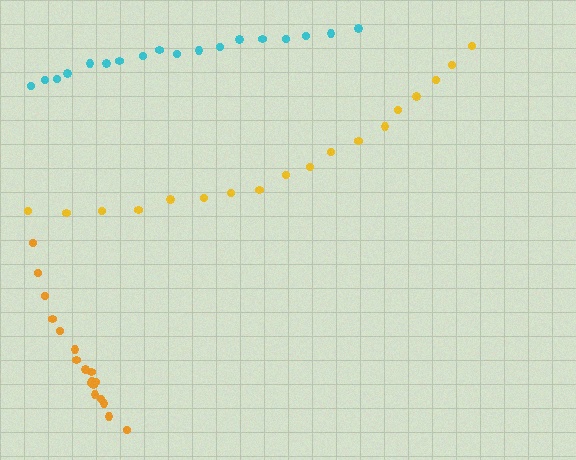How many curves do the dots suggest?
There are 3 distinct paths.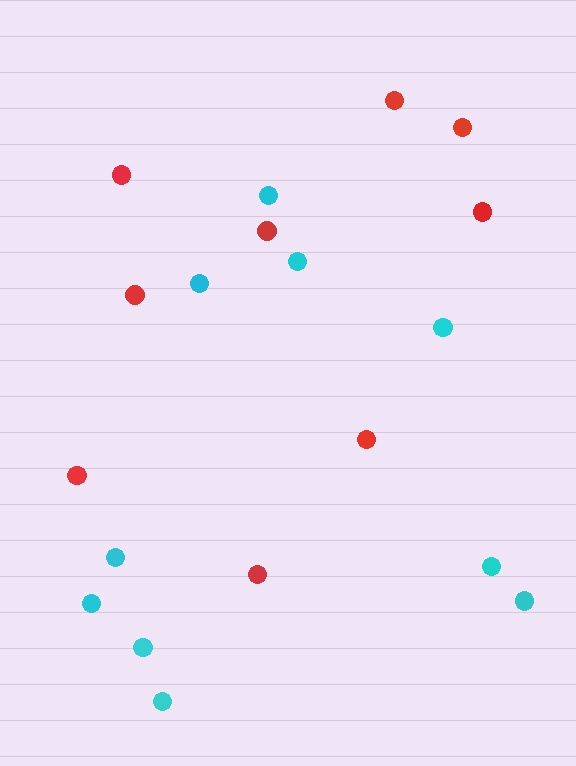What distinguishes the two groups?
There are 2 groups: one group of red circles (9) and one group of cyan circles (10).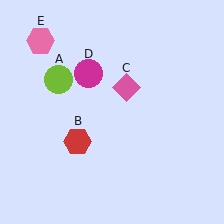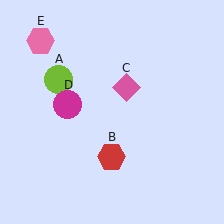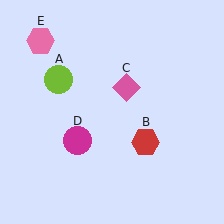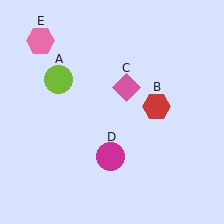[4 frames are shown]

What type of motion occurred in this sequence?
The red hexagon (object B), magenta circle (object D) rotated counterclockwise around the center of the scene.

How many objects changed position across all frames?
2 objects changed position: red hexagon (object B), magenta circle (object D).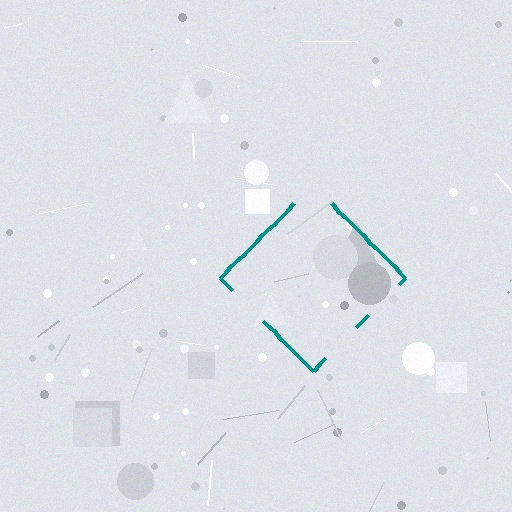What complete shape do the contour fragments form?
The contour fragments form a diamond.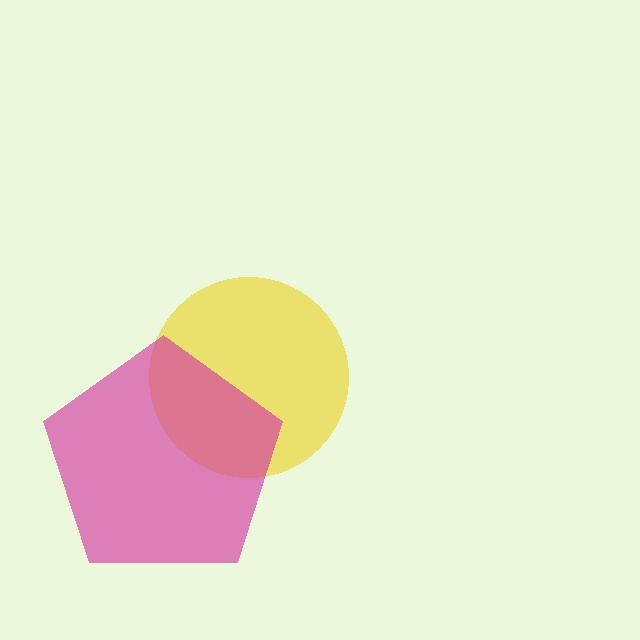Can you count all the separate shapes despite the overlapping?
Yes, there are 2 separate shapes.